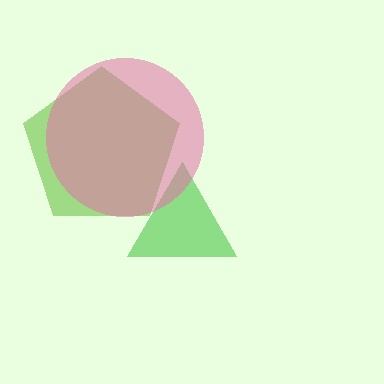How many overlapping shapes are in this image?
There are 3 overlapping shapes in the image.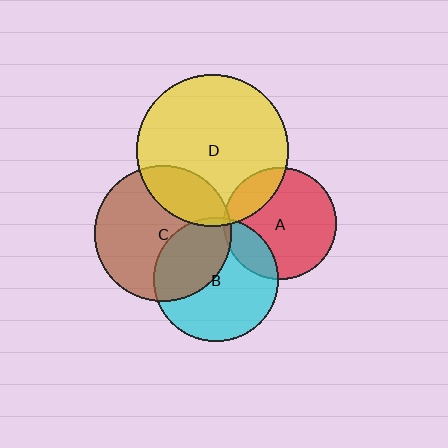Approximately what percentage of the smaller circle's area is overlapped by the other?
Approximately 5%.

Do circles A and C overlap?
Yes.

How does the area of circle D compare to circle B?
Approximately 1.5 times.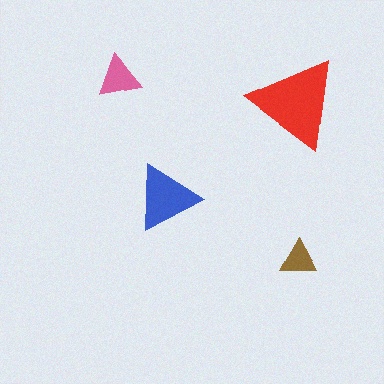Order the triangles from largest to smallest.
the red one, the blue one, the pink one, the brown one.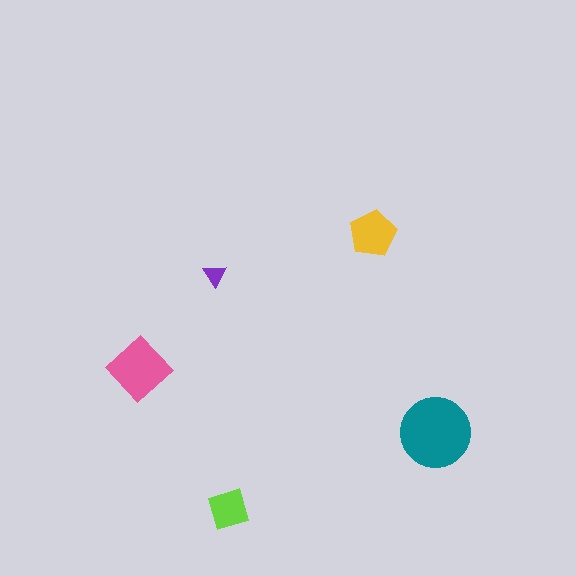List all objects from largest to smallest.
The teal circle, the pink diamond, the yellow pentagon, the lime diamond, the purple triangle.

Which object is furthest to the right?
The teal circle is rightmost.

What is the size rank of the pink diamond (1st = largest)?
2nd.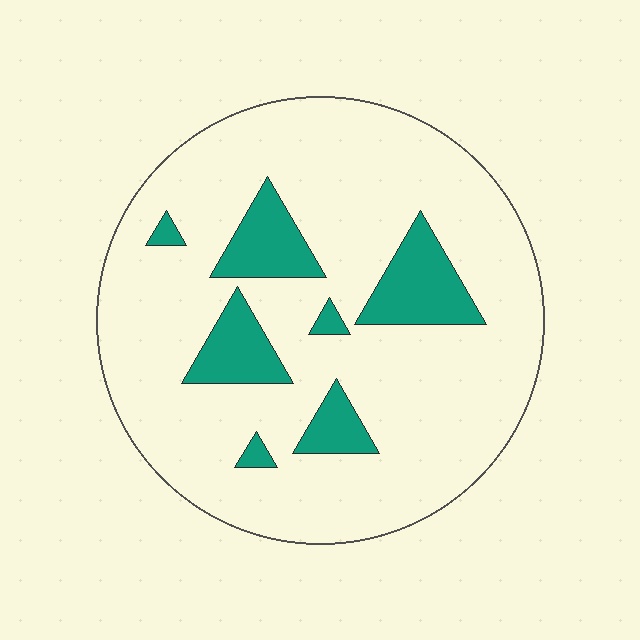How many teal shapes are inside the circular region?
7.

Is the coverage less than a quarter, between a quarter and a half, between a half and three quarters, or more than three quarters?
Less than a quarter.